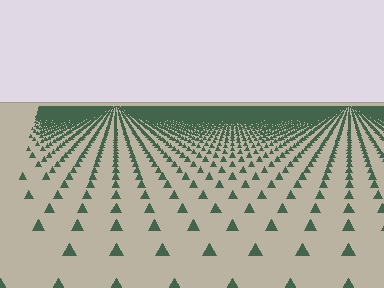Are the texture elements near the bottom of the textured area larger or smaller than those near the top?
Larger. Near the bottom, elements are closer to the viewer and appear at a bigger on-screen size.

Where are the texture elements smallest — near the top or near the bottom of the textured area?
Near the top.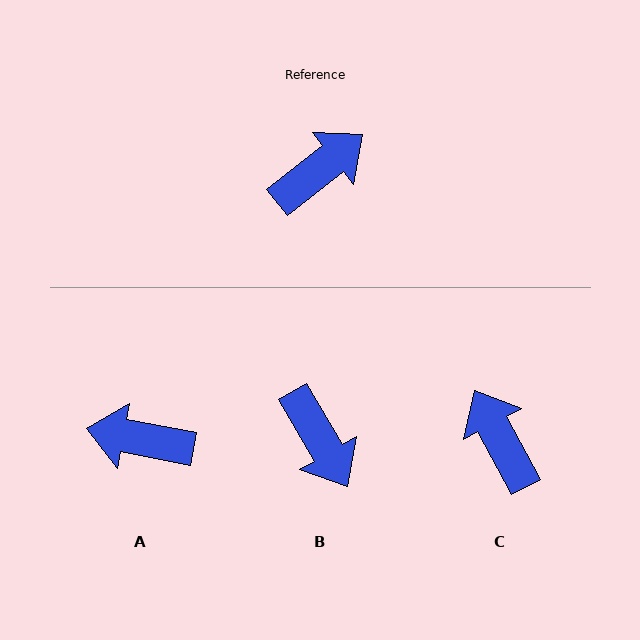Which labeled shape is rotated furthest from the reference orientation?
A, about 131 degrees away.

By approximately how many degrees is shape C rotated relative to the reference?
Approximately 79 degrees counter-clockwise.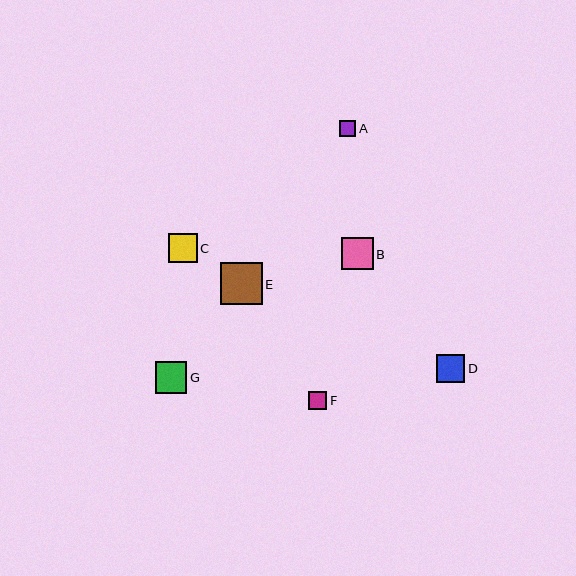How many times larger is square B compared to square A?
Square B is approximately 2.0 times the size of square A.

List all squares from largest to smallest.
From largest to smallest: E, B, G, C, D, F, A.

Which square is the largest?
Square E is the largest with a size of approximately 42 pixels.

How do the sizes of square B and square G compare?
Square B and square G are approximately the same size.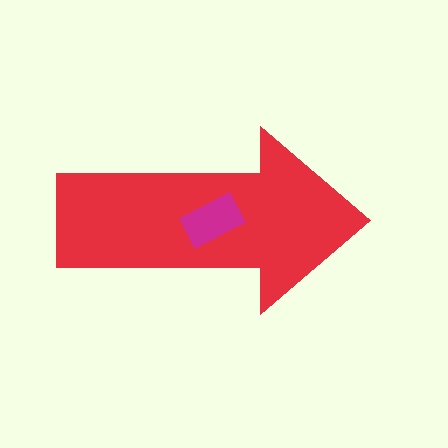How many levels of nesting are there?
2.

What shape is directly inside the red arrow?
The magenta rectangle.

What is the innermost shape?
The magenta rectangle.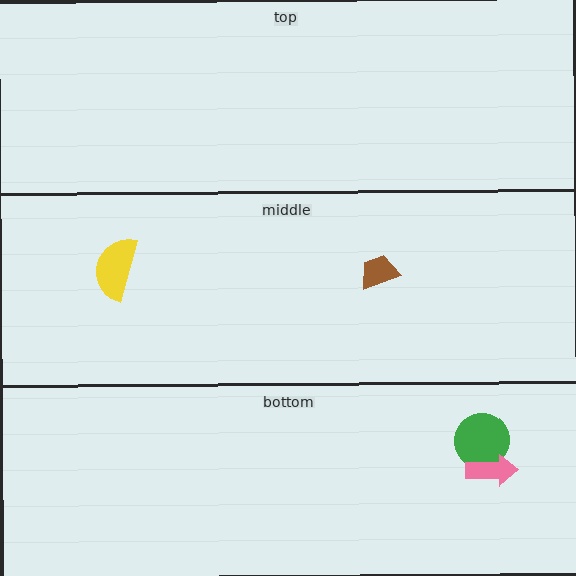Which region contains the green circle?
The bottom region.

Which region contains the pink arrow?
The bottom region.